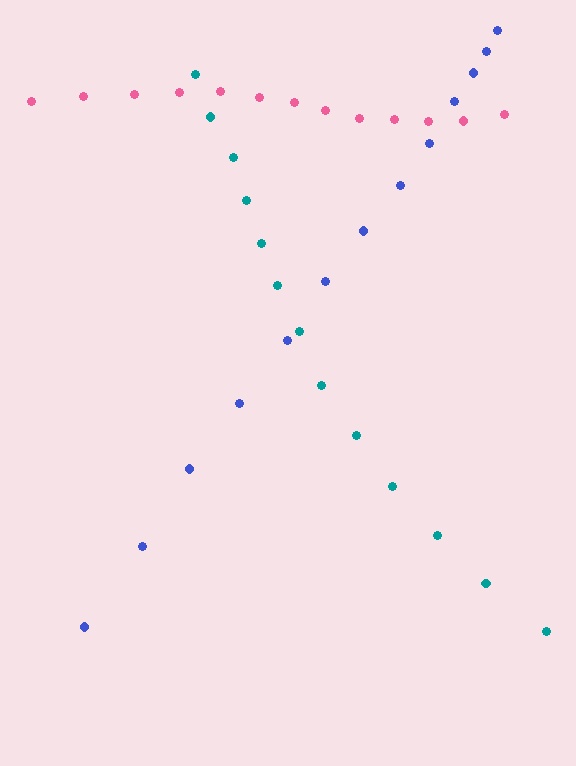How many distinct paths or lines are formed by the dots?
There are 3 distinct paths.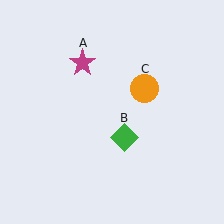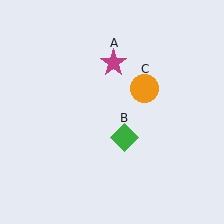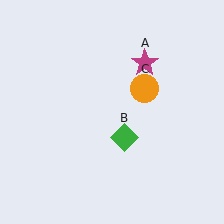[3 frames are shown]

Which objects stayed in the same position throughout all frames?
Green diamond (object B) and orange circle (object C) remained stationary.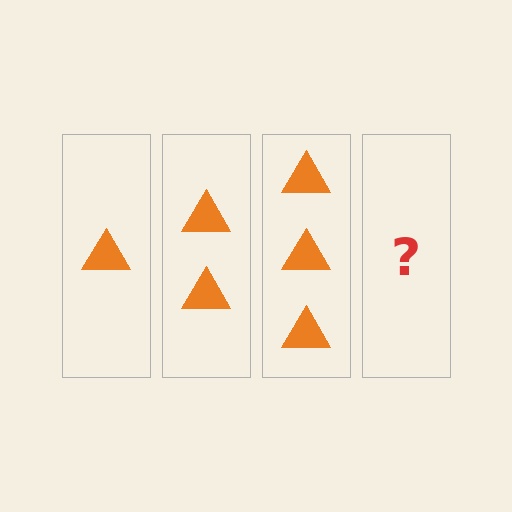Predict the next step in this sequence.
The next step is 4 triangles.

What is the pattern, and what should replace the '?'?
The pattern is that each step adds one more triangle. The '?' should be 4 triangles.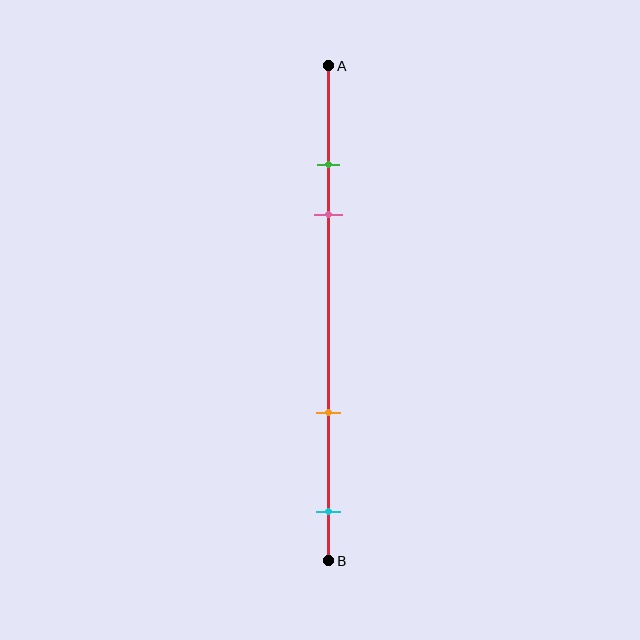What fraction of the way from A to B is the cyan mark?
The cyan mark is approximately 90% (0.9) of the way from A to B.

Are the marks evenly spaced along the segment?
No, the marks are not evenly spaced.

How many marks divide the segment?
There are 4 marks dividing the segment.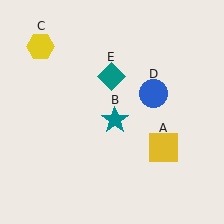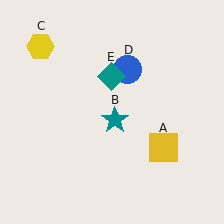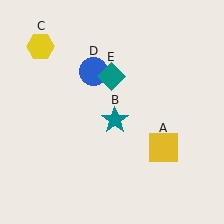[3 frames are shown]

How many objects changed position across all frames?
1 object changed position: blue circle (object D).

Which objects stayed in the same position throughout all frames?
Yellow square (object A) and teal star (object B) and yellow hexagon (object C) and teal diamond (object E) remained stationary.